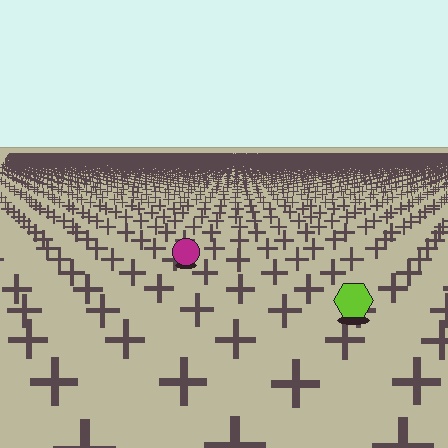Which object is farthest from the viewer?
The magenta circle is farthest from the viewer. It appears smaller and the ground texture around it is denser.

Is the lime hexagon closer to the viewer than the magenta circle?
Yes. The lime hexagon is closer — you can tell from the texture gradient: the ground texture is coarser near it.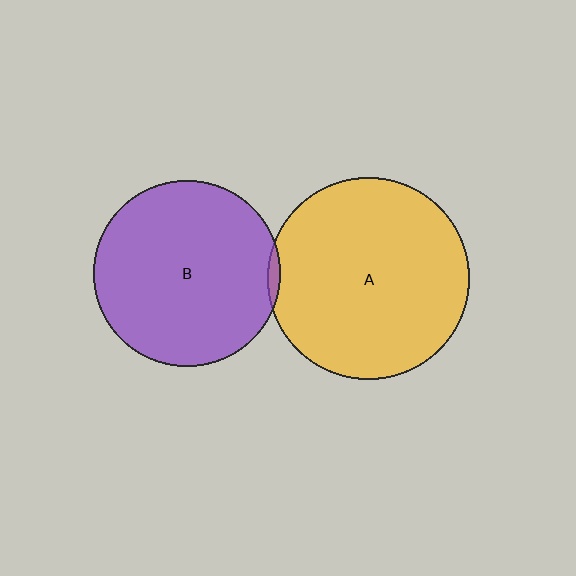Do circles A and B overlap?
Yes.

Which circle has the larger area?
Circle A (yellow).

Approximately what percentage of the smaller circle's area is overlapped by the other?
Approximately 5%.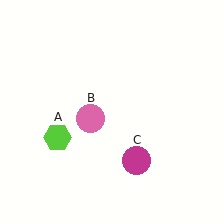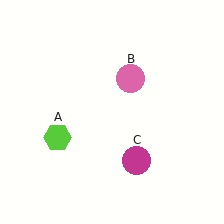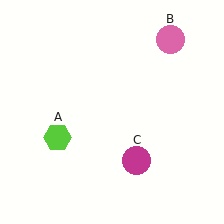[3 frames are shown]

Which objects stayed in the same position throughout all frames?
Lime hexagon (object A) and magenta circle (object C) remained stationary.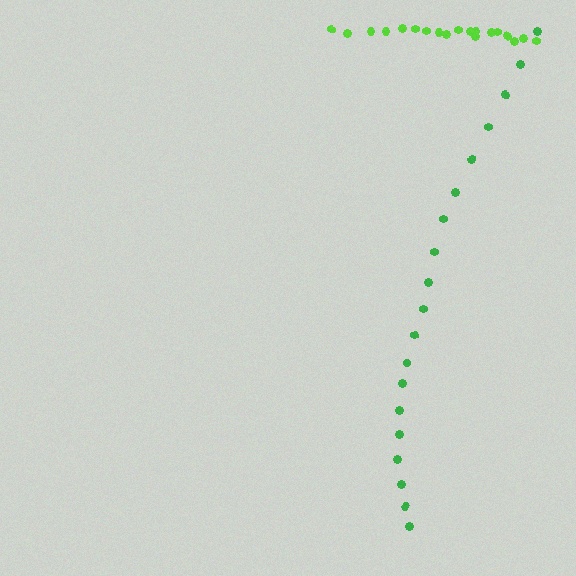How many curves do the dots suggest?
There are 2 distinct paths.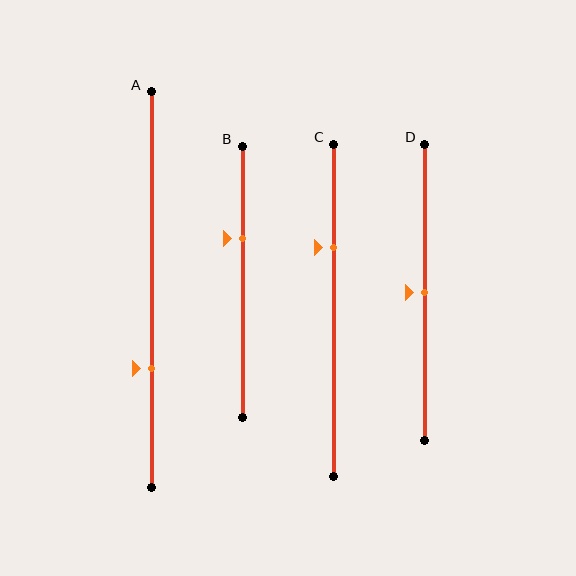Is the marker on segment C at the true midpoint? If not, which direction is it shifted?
No, the marker on segment C is shifted upward by about 19% of the segment length.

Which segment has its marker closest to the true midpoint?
Segment D has its marker closest to the true midpoint.